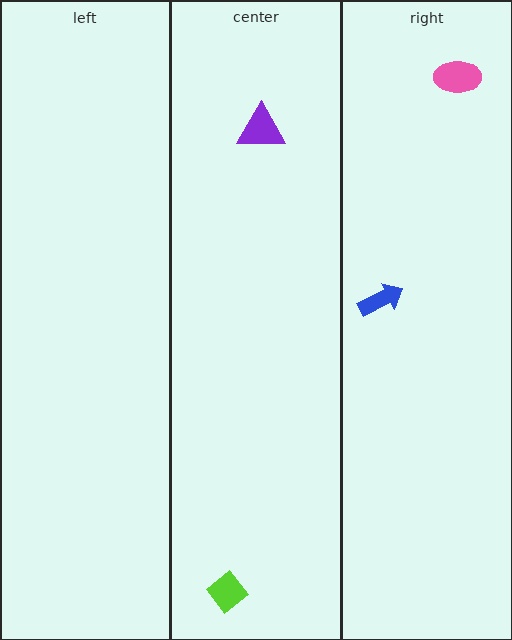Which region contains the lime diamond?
The center region.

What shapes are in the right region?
The blue arrow, the pink ellipse.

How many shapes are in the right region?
2.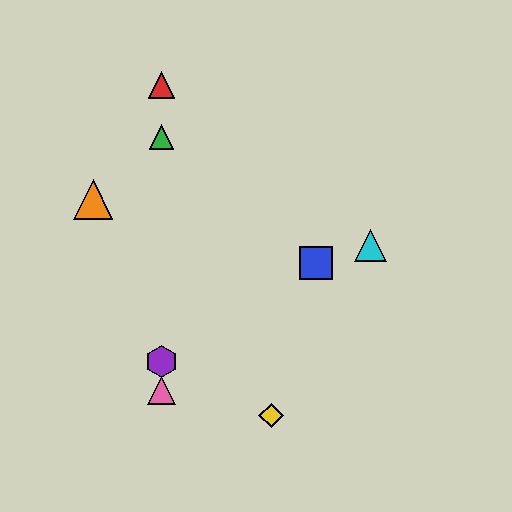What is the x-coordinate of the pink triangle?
The pink triangle is at x≈162.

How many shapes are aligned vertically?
4 shapes (the red triangle, the green triangle, the purple hexagon, the pink triangle) are aligned vertically.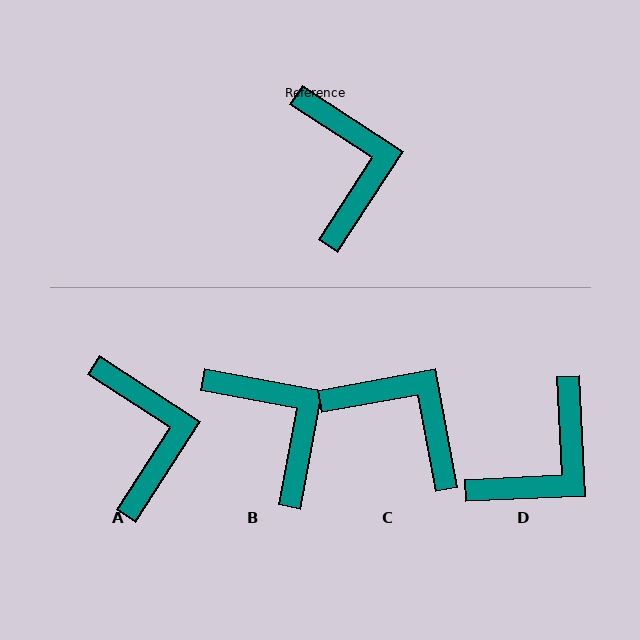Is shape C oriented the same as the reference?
No, it is off by about 43 degrees.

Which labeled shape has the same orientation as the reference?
A.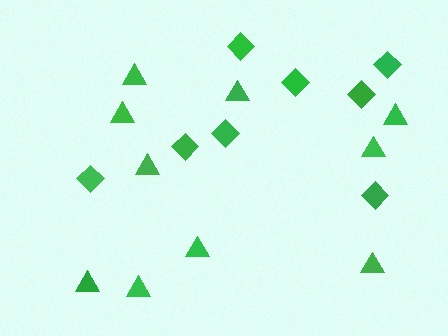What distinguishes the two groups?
There are 2 groups: one group of diamonds (8) and one group of triangles (10).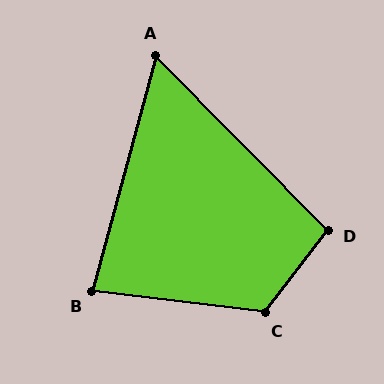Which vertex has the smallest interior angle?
A, at approximately 60 degrees.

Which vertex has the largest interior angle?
C, at approximately 120 degrees.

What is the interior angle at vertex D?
Approximately 98 degrees (obtuse).